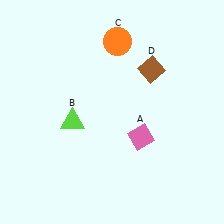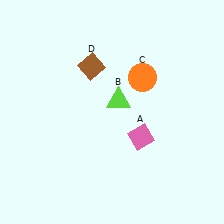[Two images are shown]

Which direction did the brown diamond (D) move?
The brown diamond (D) moved left.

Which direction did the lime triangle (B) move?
The lime triangle (B) moved right.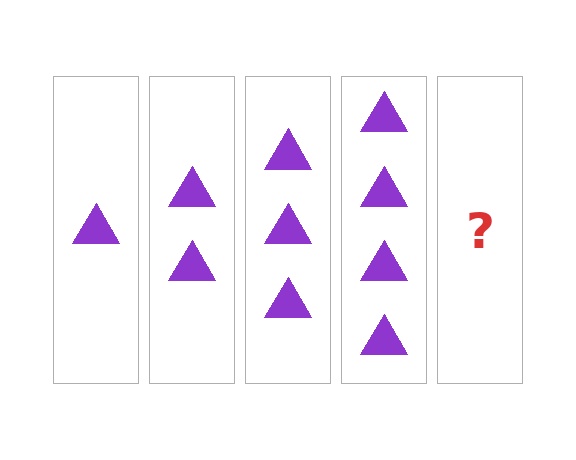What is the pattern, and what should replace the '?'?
The pattern is that each step adds one more triangle. The '?' should be 5 triangles.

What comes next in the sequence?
The next element should be 5 triangles.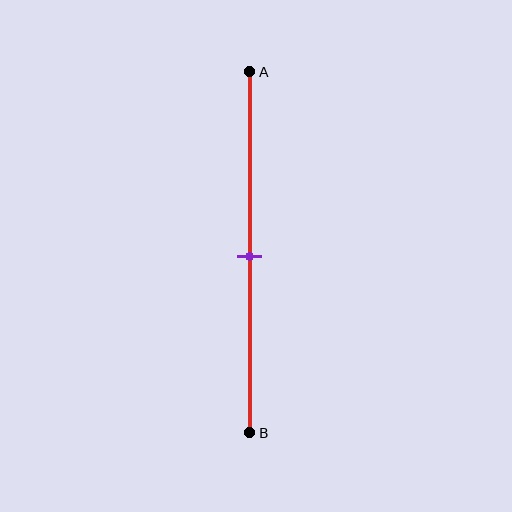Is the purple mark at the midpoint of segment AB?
Yes, the mark is approximately at the midpoint.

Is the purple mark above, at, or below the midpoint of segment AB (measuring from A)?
The purple mark is approximately at the midpoint of segment AB.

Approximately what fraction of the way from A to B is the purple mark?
The purple mark is approximately 50% of the way from A to B.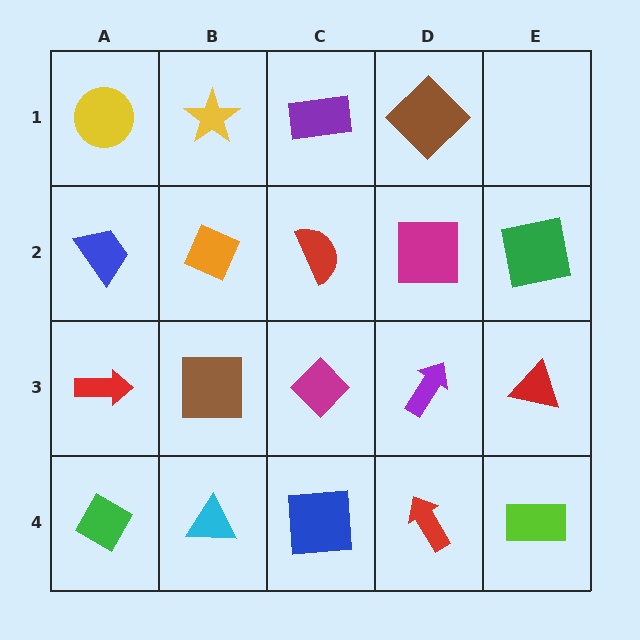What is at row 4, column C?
A blue square.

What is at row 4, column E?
A lime rectangle.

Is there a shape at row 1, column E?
No, that cell is empty.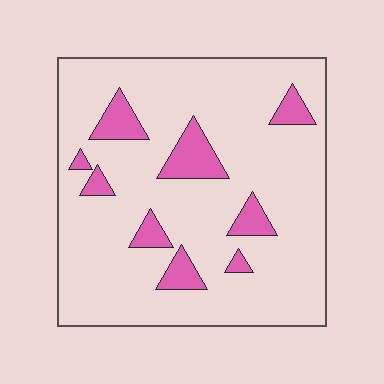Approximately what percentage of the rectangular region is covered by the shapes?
Approximately 15%.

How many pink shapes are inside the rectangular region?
9.